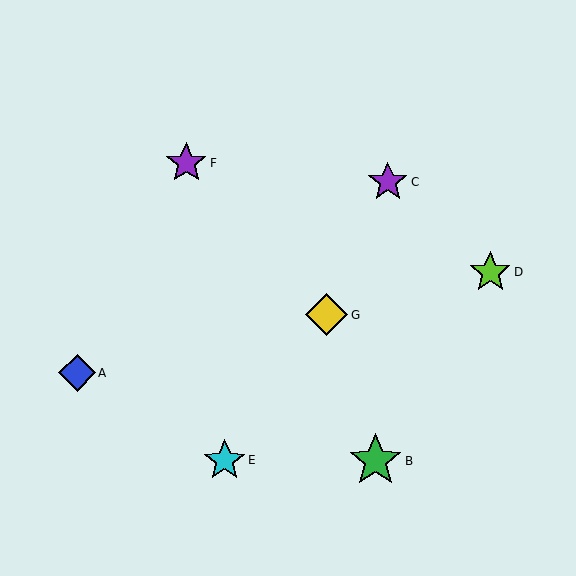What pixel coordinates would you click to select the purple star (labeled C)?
Click at (388, 182) to select the purple star C.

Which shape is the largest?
The green star (labeled B) is the largest.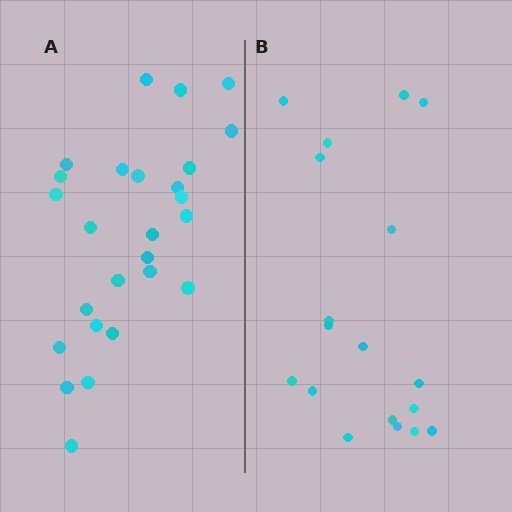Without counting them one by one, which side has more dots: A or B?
Region A (the left region) has more dots.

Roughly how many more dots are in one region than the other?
Region A has roughly 8 or so more dots than region B.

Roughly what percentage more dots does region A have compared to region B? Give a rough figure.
About 45% more.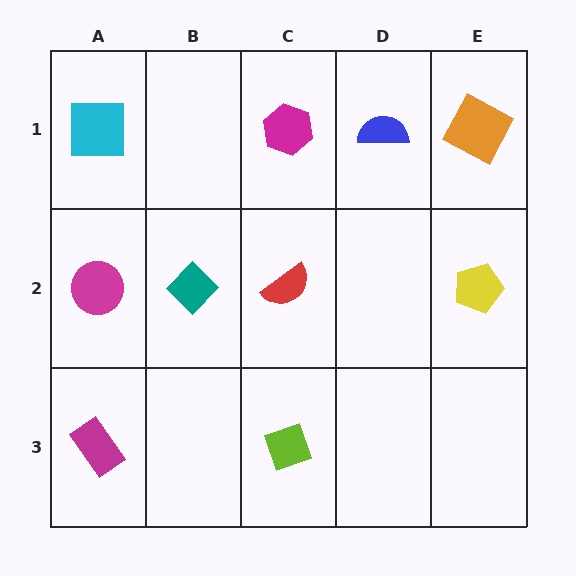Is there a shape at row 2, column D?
No, that cell is empty.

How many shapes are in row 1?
4 shapes.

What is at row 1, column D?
A blue semicircle.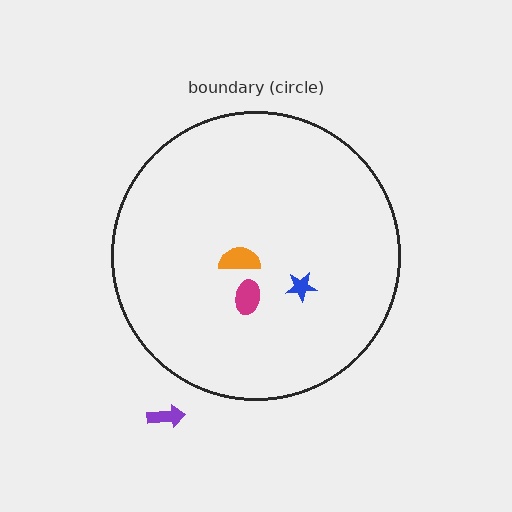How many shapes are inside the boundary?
3 inside, 1 outside.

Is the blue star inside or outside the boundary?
Inside.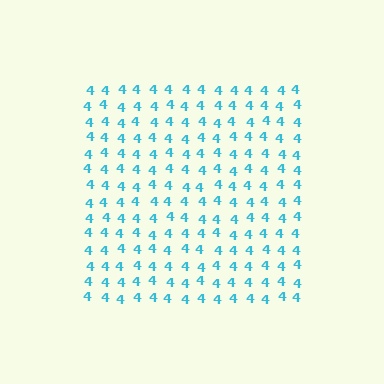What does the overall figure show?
The overall figure shows a square.